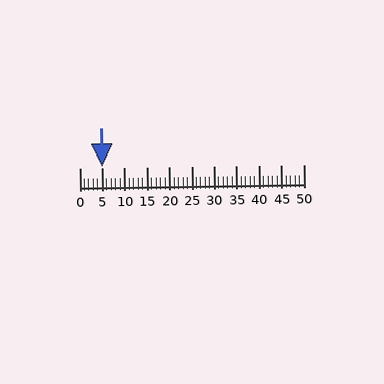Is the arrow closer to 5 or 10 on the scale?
The arrow is closer to 5.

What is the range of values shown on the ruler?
The ruler shows values from 0 to 50.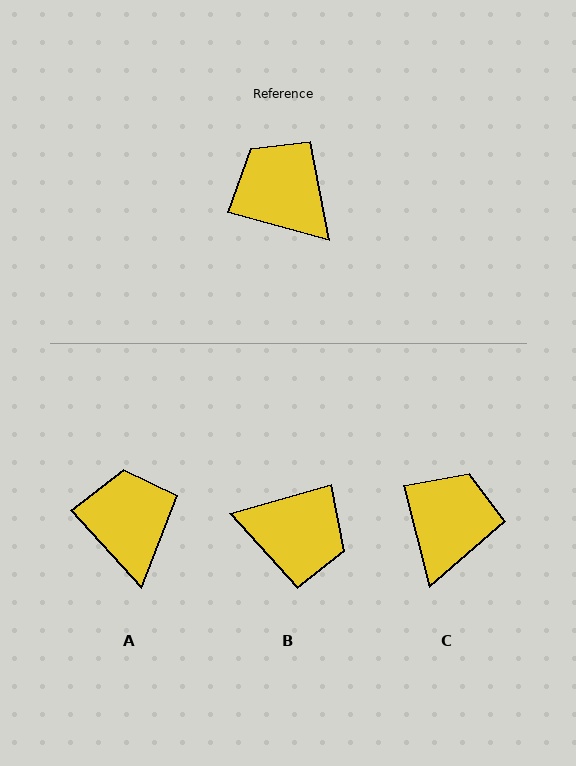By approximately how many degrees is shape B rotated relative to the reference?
Approximately 149 degrees clockwise.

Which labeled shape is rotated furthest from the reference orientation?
B, about 149 degrees away.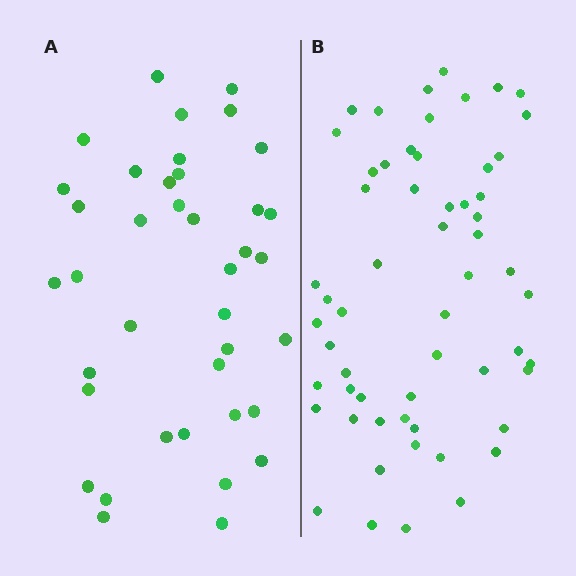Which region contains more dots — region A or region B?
Region B (the right region) has more dots.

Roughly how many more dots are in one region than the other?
Region B has approximately 20 more dots than region A.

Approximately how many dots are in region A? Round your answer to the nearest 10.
About 40 dots. (The exact count is 39, which rounds to 40.)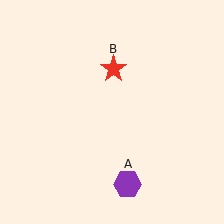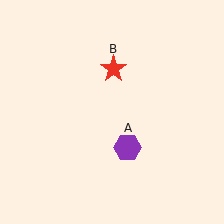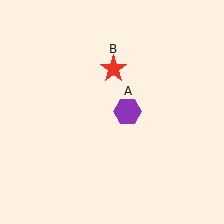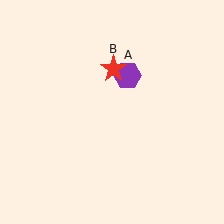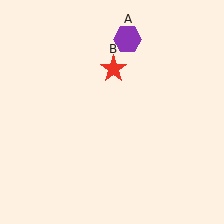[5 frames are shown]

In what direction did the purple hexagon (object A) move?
The purple hexagon (object A) moved up.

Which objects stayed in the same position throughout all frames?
Red star (object B) remained stationary.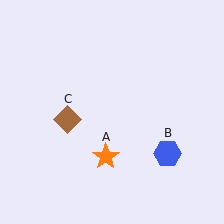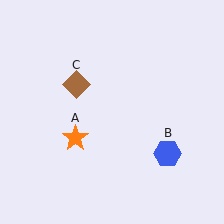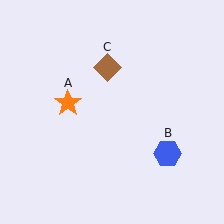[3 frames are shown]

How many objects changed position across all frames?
2 objects changed position: orange star (object A), brown diamond (object C).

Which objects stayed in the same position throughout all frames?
Blue hexagon (object B) remained stationary.